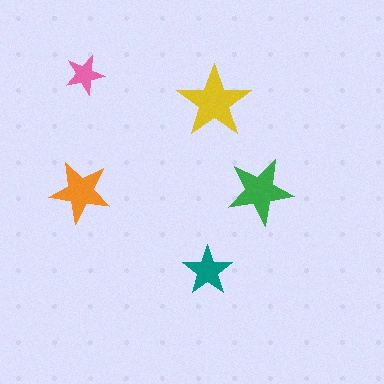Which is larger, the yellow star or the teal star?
The yellow one.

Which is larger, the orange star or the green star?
The green one.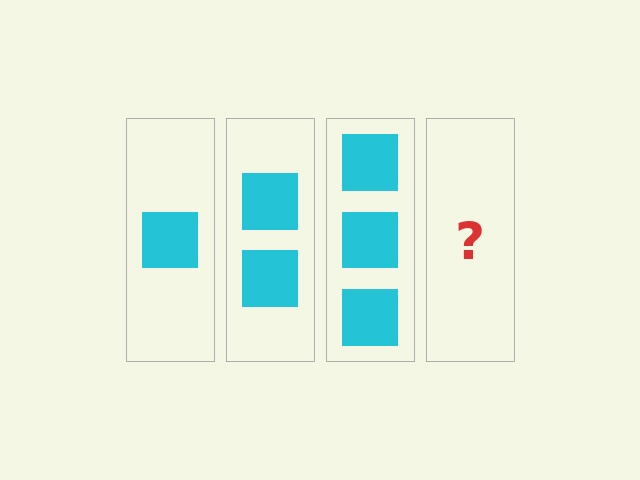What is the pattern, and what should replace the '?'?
The pattern is that each step adds one more square. The '?' should be 4 squares.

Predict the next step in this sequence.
The next step is 4 squares.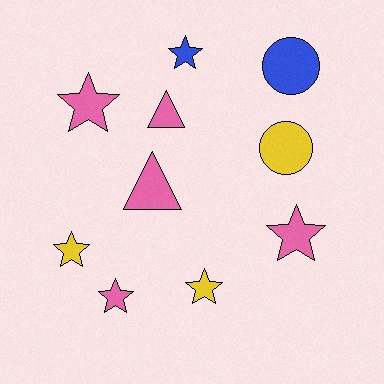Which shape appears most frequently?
Star, with 6 objects.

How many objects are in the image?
There are 10 objects.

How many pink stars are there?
There are 3 pink stars.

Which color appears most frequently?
Pink, with 5 objects.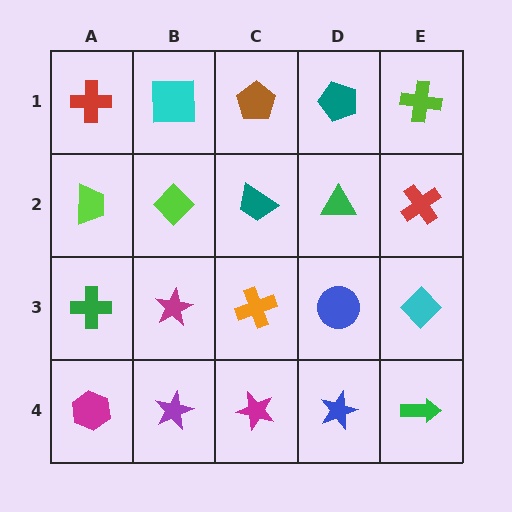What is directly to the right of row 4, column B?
A magenta star.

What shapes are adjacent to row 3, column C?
A teal trapezoid (row 2, column C), a magenta star (row 4, column C), a magenta star (row 3, column B), a blue circle (row 3, column D).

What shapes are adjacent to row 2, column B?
A cyan square (row 1, column B), a magenta star (row 3, column B), a lime trapezoid (row 2, column A), a teal trapezoid (row 2, column C).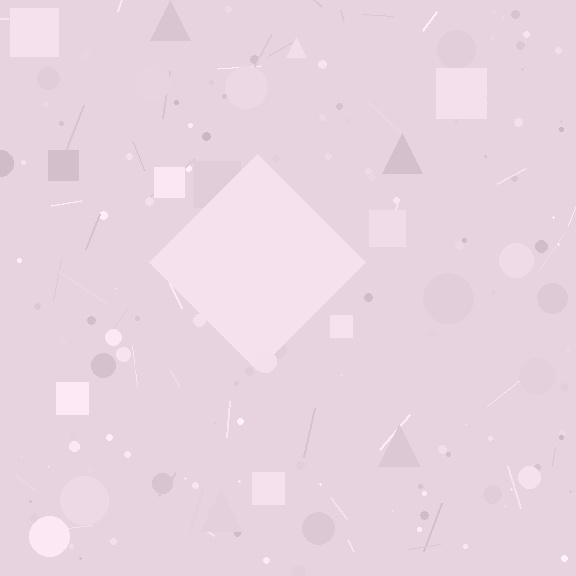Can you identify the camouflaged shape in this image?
The camouflaged shape is a diamond.